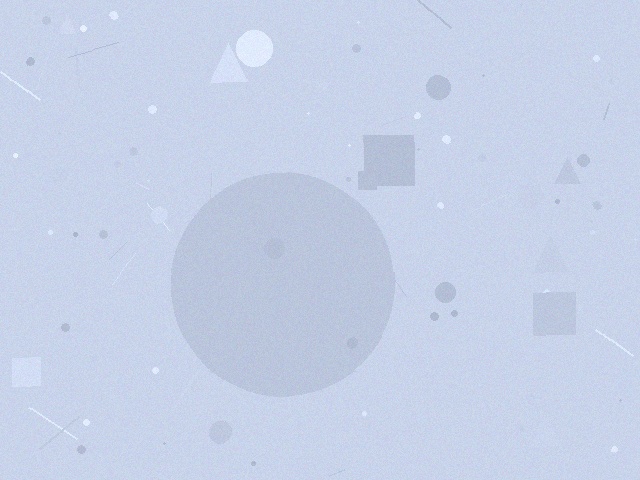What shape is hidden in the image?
A circle is hidden in the image.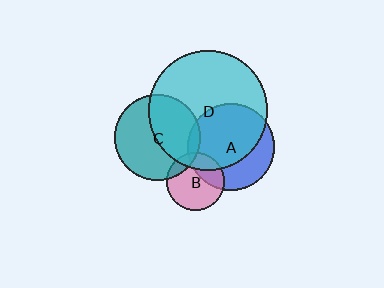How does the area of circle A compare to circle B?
Approximately 2.3 times.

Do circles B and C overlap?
Yes.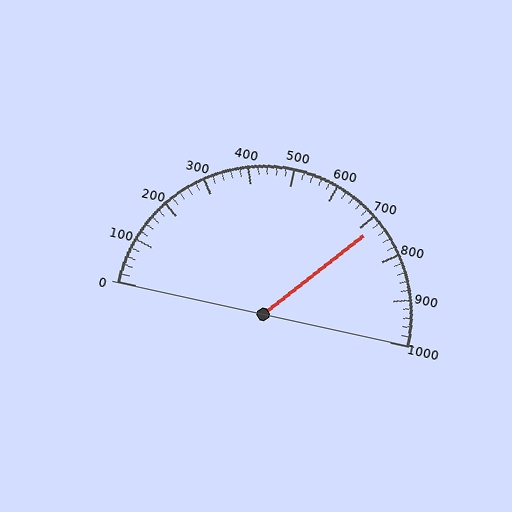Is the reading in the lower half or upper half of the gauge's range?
The reading is in the upper half of the range (0 to 1000).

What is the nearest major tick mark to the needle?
The nearest major tick mark is 700.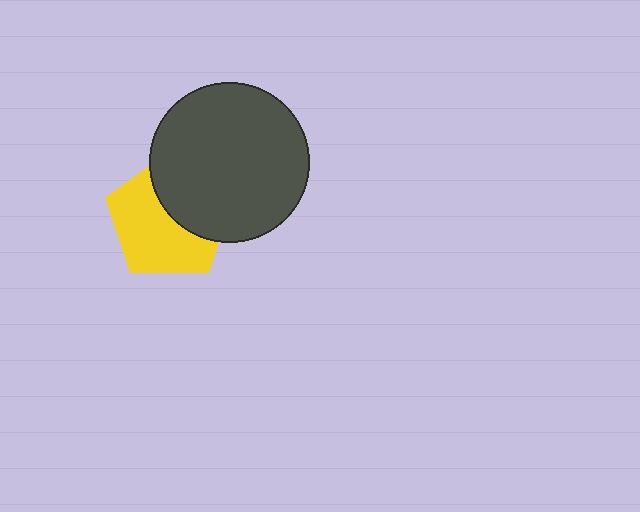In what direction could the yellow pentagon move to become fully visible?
The yellow pentagon could move toward the lower-left. That would shift it out from behind the dark gray circle entirely.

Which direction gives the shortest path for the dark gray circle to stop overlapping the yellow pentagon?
Moving toward the upper-right gives the shortest separation.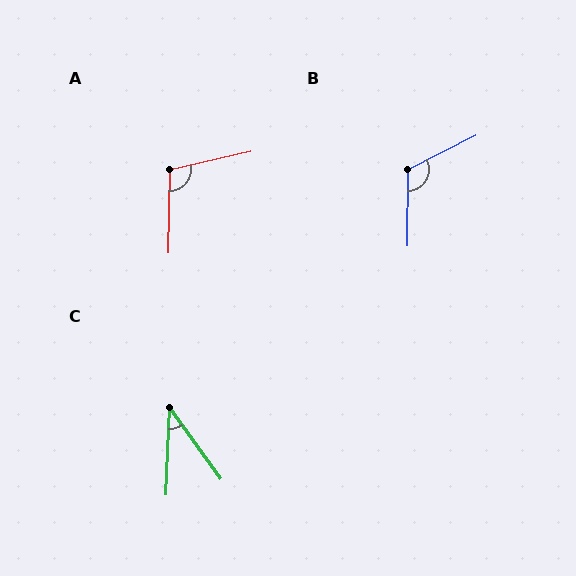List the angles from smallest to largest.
C (38°), A (104°), B (117°).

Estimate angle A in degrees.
Approximately 104 degrees.